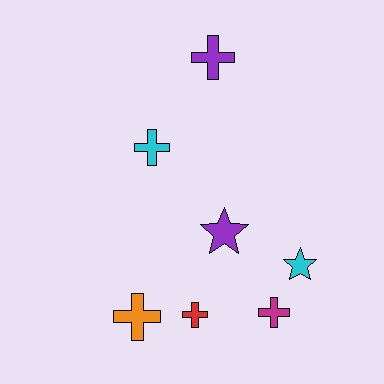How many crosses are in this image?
There are 5 crosses.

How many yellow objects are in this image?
There are no yellow objects.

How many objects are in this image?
There are 7 objects.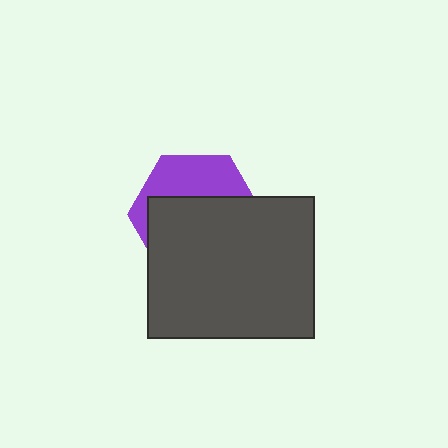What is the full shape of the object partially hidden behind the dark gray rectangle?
The partially hidden object is a purple hexagon.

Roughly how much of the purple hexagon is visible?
A small part of it is visible (roughly 36%).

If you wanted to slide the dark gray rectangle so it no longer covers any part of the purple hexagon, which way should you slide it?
Slide it down — that is the most direct way to separate the two shapes.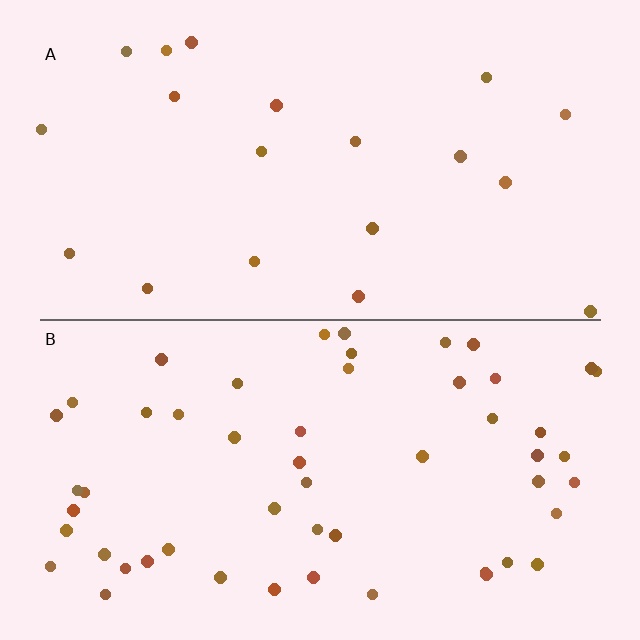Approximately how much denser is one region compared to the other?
Approximately 2.7× — region B over region A.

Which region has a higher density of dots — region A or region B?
B (the bottom).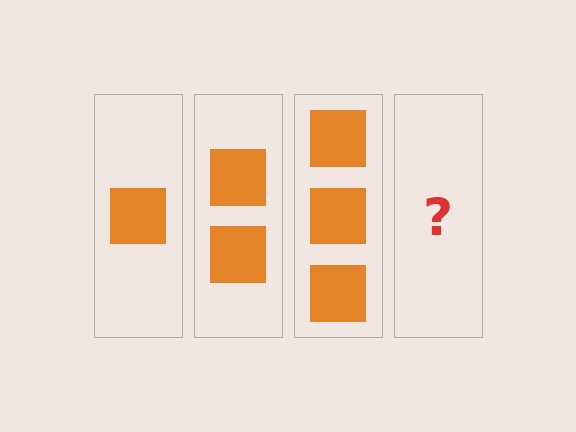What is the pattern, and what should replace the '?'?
The pattern is that each step adds one more square. The '?' should be 4 squares.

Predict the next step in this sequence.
The next step is 4 squares.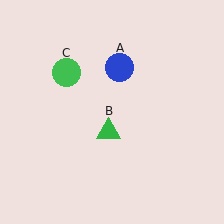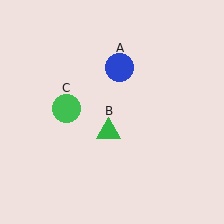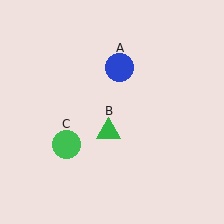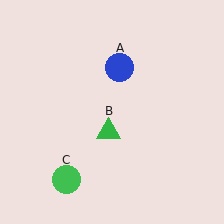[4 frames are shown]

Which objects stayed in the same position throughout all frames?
Blue circle (object A) and green triangle (object B) remained stationary.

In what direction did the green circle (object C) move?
The green circle (object C) moved down.